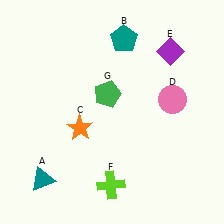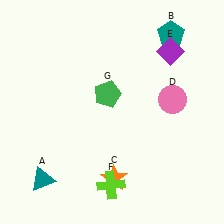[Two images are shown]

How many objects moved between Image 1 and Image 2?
2 objects moved between the two images.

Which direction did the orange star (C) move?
The orange star (C) moved down.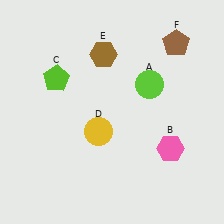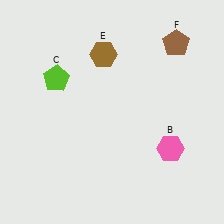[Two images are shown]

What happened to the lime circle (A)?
The lime circle (A) was removed in Image 2. It was in the top-right area of Image 1.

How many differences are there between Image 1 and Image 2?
There are 2 differences between the two images.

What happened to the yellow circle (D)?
The yellow circle (D) was removed in Image 2. It was in the bottom-left area of Image 1.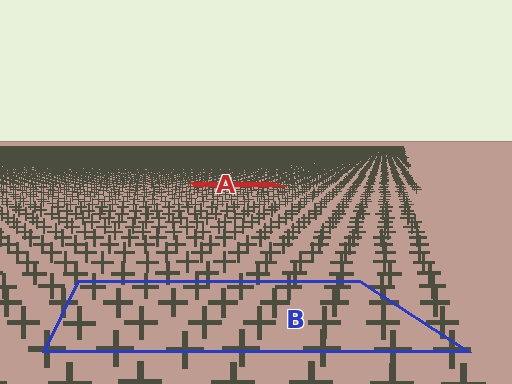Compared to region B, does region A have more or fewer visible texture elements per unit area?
Region A has more texture elements per unit area — they are packed more densely because it is farther away.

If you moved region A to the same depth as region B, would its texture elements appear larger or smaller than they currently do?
They would appear larger. At a closer depth, the same texture elements are projected at a bigger on-screen size.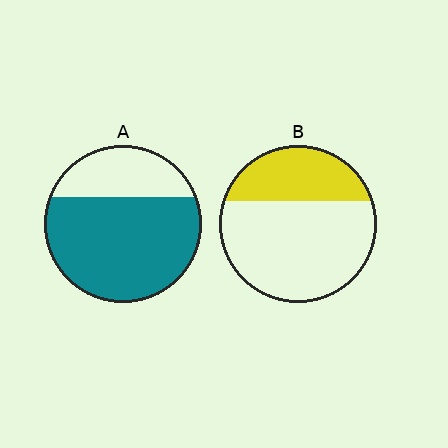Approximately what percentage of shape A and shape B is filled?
A is approximately 70% and B is approximately 30%.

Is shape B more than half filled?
No.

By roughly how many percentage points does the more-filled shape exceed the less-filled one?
By roughly 40 percentage points (A over B).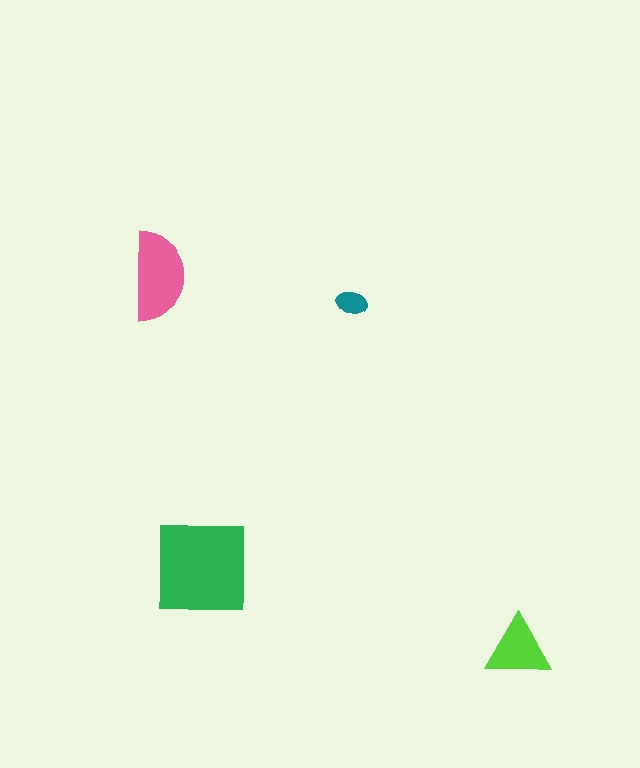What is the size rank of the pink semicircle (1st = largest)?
2nd.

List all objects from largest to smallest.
The green square, the pink semicircle, the lime triangle, the teal ellipse.